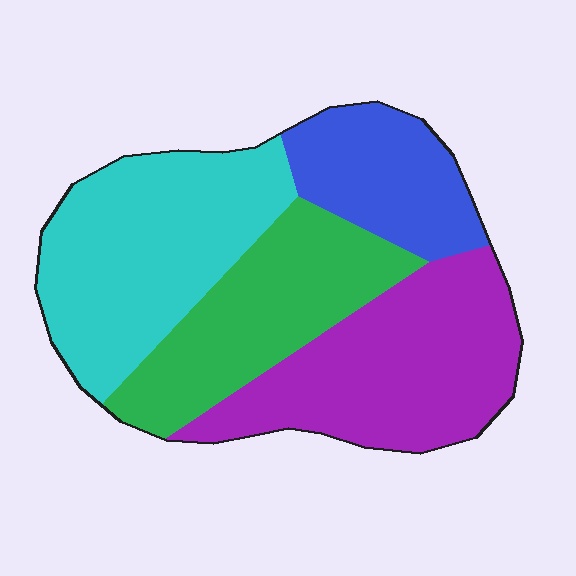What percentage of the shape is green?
Green takes up about one quarter (1/4) of the shape.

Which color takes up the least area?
Blue, at roughly 15%.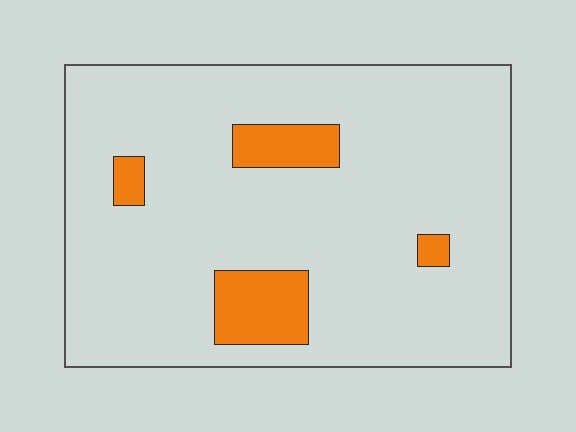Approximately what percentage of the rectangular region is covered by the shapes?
Approximately 10%.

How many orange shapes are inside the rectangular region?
4.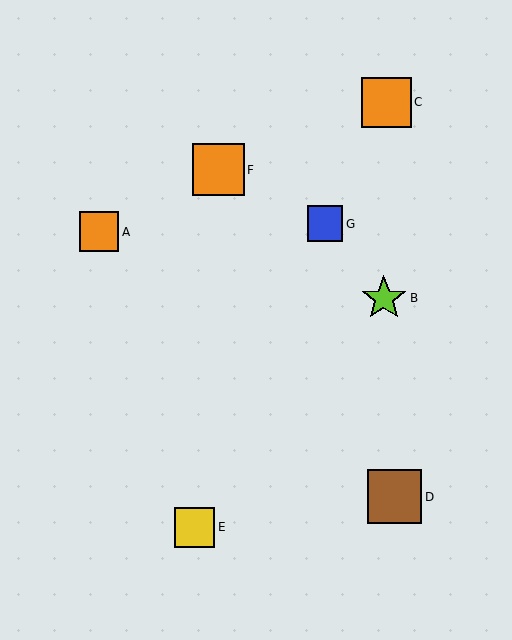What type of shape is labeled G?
Shape G is a blue square.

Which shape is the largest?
The brown square (labeled D) is the largest.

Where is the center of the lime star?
The center of the lime star is at (384, 298).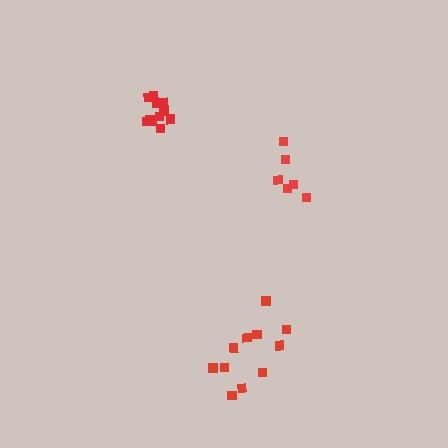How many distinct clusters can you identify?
There are 3 distinct clusters.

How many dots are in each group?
Group 1: 6 dots, Group 2: 11 dots, Group 3: 11 dots (28 total).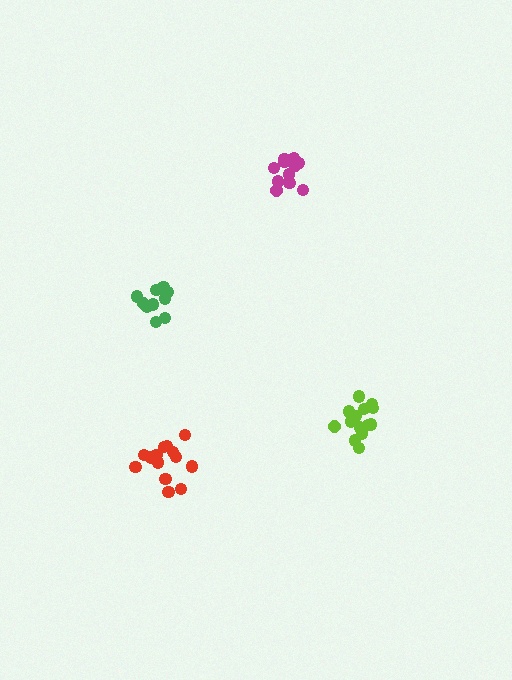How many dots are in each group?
Group 1: 11 dots, Group 2: 14 dots, Group 3: 14 dots, Group 4: 13 dots (52 total).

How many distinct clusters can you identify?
There are 4 distinct clusters.